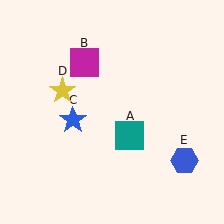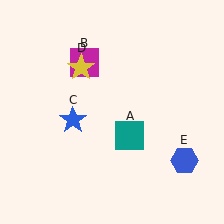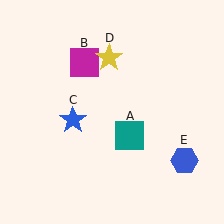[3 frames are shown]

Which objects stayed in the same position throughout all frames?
Teal square (object A) and magenta square (object B) and blue star (object C) and blue hexagon (object E) remained stationary.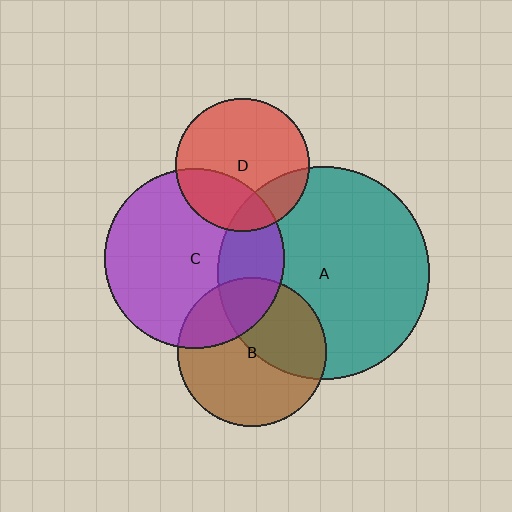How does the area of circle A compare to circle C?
Approximately 1.4 times.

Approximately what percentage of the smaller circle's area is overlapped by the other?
Approximately 25%.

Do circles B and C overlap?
Yes.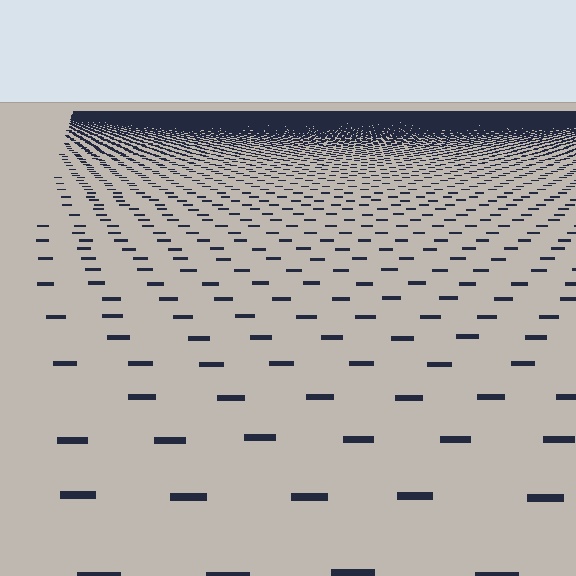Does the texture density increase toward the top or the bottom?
Density increases toward the top.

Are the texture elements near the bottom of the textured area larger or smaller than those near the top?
Larger. Near the bottom, elements are closer to the viewer and appear at a bigger on-screen size.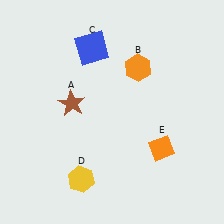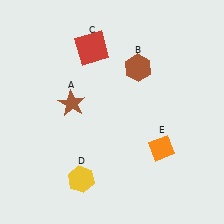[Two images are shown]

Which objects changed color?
B changed from orange to brown. C changed from blue to red.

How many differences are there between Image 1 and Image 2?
There are 2 differences between the two images.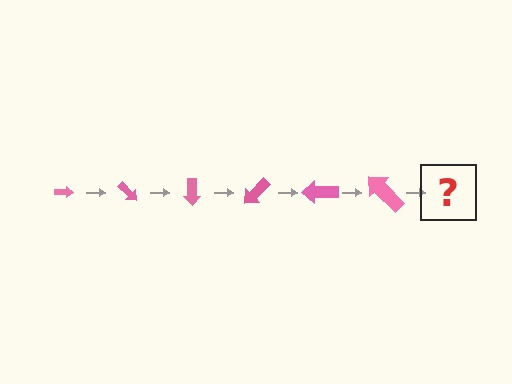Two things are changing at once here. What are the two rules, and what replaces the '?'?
The two rules are that the arrow grows larger each step and it rotates 45 degrees each step. The '?' should be an arrow, larger than the previous one and rotated 270 degrees from the start.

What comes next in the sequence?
The next element should be an arrow, larger than the previous one and rotated 270 degrees from the start.